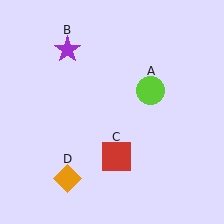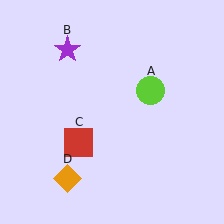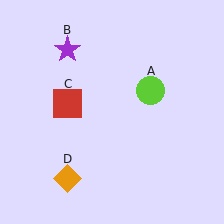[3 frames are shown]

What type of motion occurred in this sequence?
The red square (object C) rotated clockwise around the center of the scene.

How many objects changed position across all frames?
1 object changed position: red square (object C).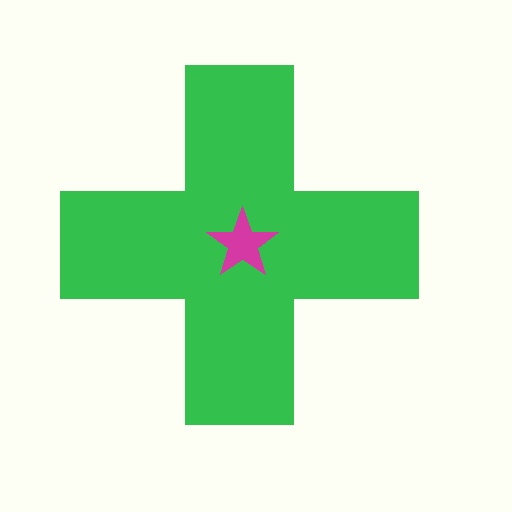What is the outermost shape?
The green cross.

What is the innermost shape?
The magenta star.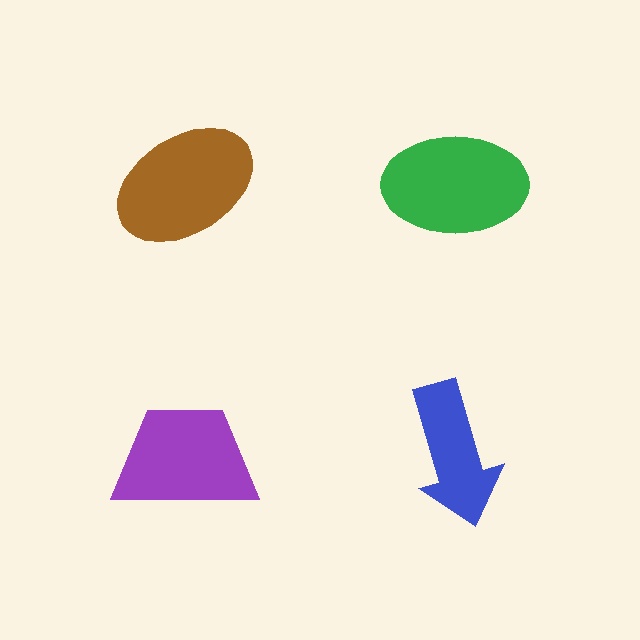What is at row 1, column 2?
A green ellipse.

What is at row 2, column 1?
A purple trapezoid.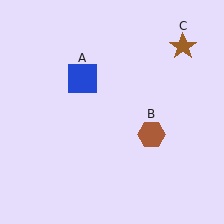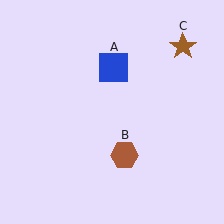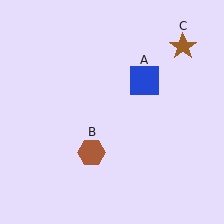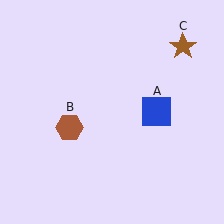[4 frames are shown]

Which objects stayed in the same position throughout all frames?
Brown star (object C) remained stationary.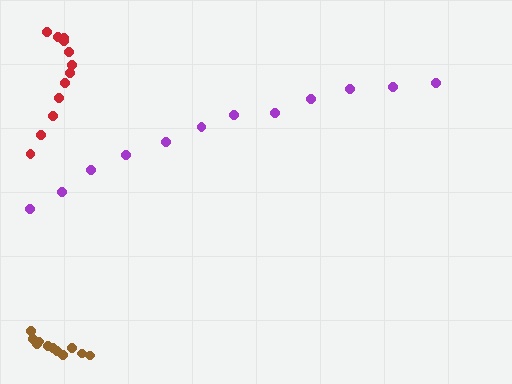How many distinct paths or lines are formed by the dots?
There are 3 distinct paths.